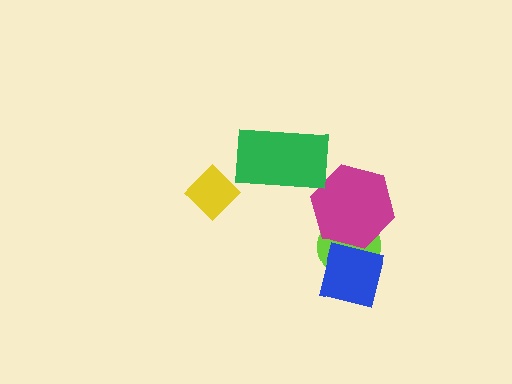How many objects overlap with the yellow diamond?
0 objects overlap with the yellow diamond.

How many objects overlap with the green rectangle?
0 objects overlap with the green rectangle.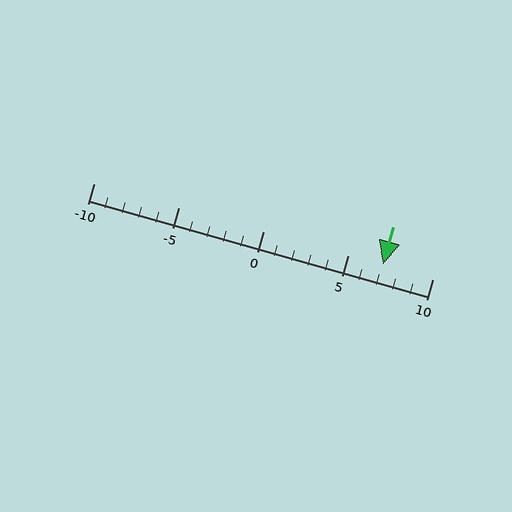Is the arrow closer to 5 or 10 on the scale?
The arrow is closer to 5.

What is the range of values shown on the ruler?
The ruler shows values from -10 to 10.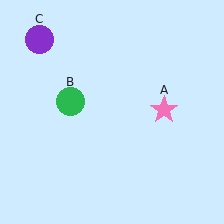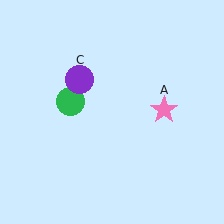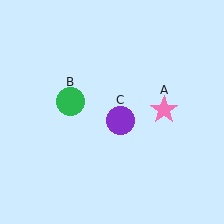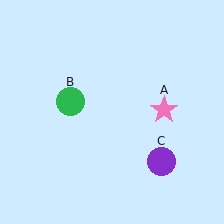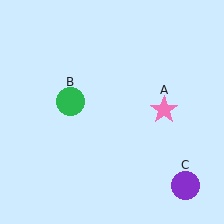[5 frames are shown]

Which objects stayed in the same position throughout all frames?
Pink star (object A) and green circle (object B) remained stationary.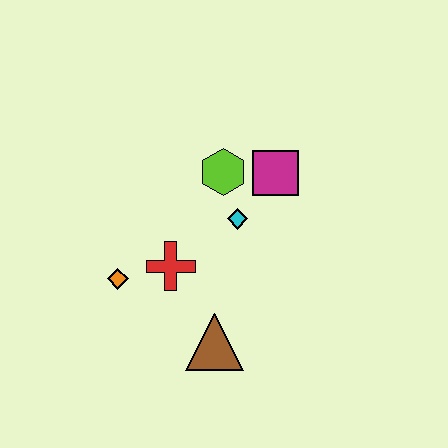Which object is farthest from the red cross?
The magenta square is farthest from the red cross.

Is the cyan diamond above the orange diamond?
Yes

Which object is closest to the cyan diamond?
The lime hexagon is closest to the cyan diamond.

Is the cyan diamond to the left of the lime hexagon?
No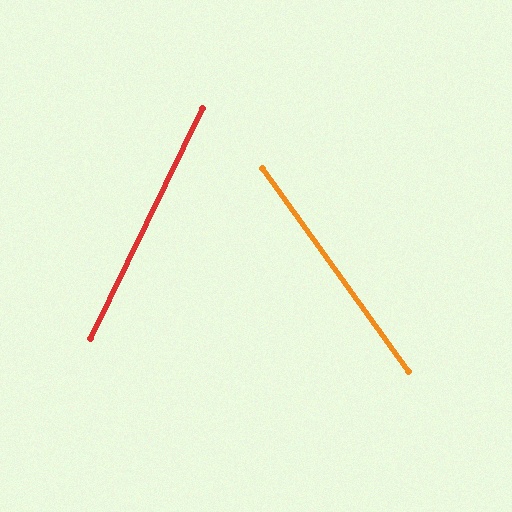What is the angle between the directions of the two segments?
Approximately 62 degrees.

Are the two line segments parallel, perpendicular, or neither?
Neither parallel nor perpendicular — they differ by about 62°.